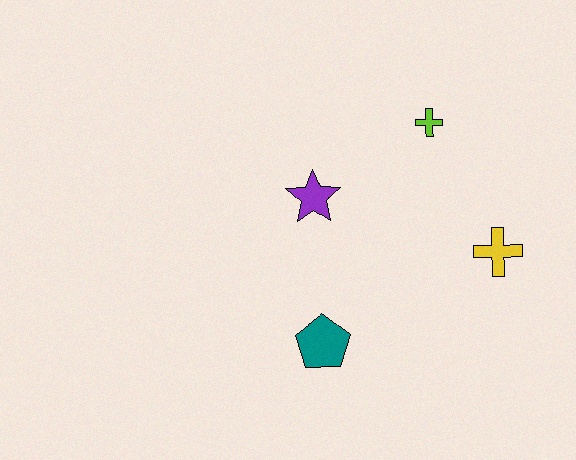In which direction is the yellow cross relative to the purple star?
The yellow cross is to the right of the purple star.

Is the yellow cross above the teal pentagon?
Yes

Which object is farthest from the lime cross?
The teal pentagon is farthest from the lime cross.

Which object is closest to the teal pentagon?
The purple star is closest to the teal pentagon.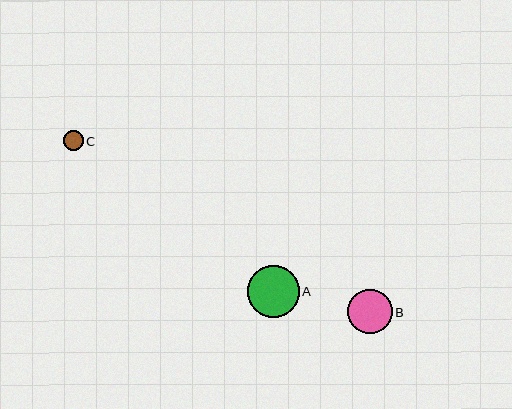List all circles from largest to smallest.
From largest to smallest: A, B, C.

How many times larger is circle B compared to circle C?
Circle B is approximately 2.3 times the size of circle C.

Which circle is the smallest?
Circle C is the smallest with a size of approximately 20 pixels.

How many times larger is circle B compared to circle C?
Circle B is approximately 2.3 times the size of circle C.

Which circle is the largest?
Circle A is the largest with a size of approximately 52 pixels.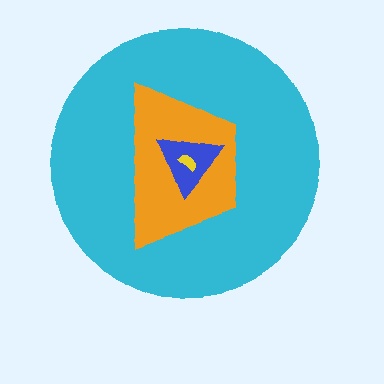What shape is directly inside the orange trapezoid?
The blue triangle.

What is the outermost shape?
The cyan circle.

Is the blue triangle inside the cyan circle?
Yes.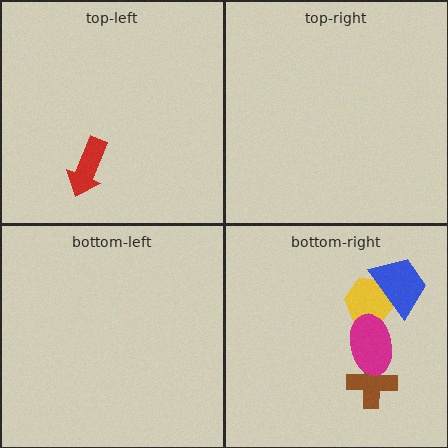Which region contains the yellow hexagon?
The bottom-right region.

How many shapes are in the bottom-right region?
4.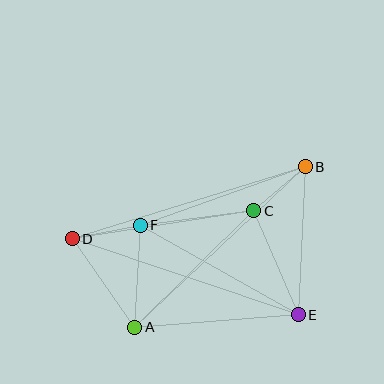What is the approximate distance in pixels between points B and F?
The distance between B and F is approximately 175 pixels.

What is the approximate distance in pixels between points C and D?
The distance between C and D is approximately 184 pixels.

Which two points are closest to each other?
Points B and C are closest to each other.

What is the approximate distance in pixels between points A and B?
The distance between A and B is approximately 234 pixels.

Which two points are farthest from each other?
Points B and D are farthest from each other.